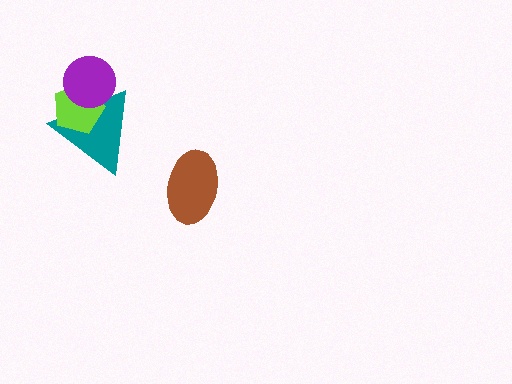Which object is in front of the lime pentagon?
The purple circle is in front of the lime pentagon.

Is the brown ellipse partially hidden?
No, no other shape covers it.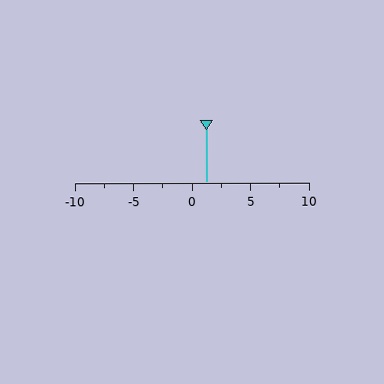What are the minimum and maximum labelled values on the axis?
The axis runs from -10 to 10.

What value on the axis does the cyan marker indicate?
The marker indicates approximately 1.2.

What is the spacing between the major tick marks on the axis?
The major ticks are spaced 5 apart.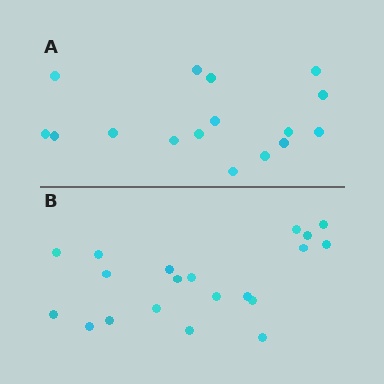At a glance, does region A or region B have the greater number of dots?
Region B (the bottom region) has more dots.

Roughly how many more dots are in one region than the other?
Region B has about 4 more dots than region A.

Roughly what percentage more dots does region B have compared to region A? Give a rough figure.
About 25% more.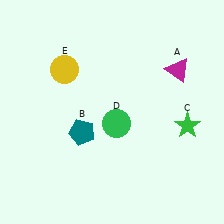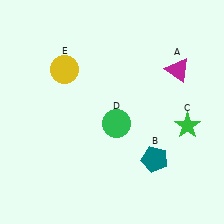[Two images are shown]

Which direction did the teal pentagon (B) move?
The teal pentagon (B) moved right.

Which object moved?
The teal pentagon (B) moved right.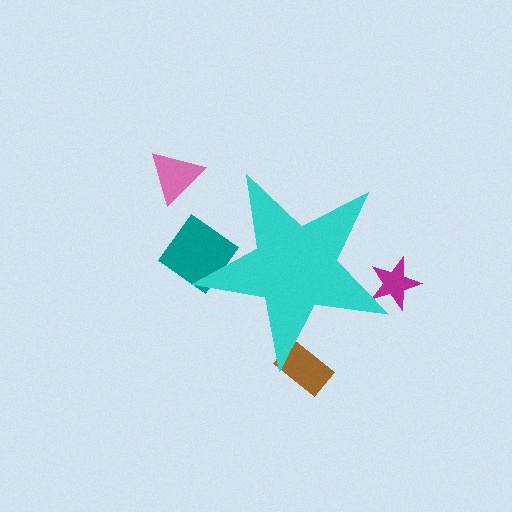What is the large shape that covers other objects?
A cyan star.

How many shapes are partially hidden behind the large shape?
3 shapes are partially hidden.